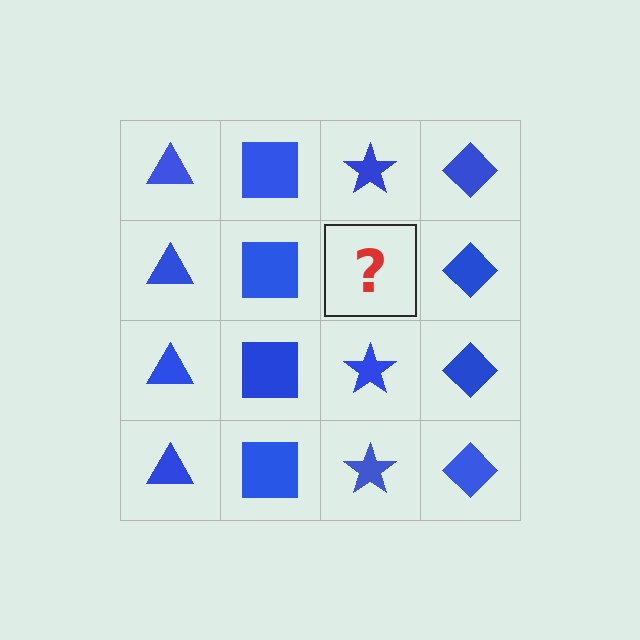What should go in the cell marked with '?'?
The missing cell should contain a blue star.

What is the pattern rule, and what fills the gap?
The rule is that each column has a consistent shape. The gap should be filled with a blue star.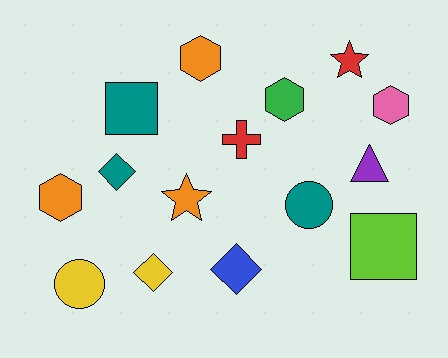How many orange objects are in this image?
There are 3 orange objects.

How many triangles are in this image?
There is 1 triangle.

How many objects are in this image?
There are 15 objects.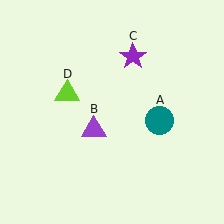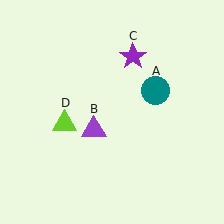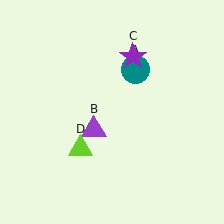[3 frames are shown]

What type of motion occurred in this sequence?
The teal circle (object A), lime triangle (object D) rotated counterclockwise around the center of the scene.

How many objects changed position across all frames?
2 objects changed position: teal circle (object A), lime triangle (object D).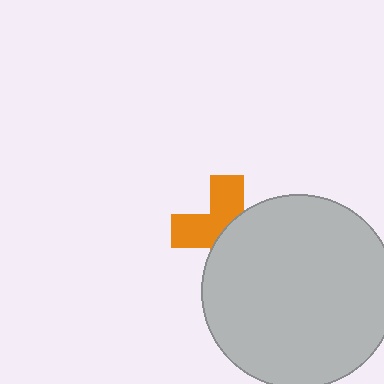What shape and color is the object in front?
The object in front is a light gray circle.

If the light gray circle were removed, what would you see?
You would see the complete orange cross.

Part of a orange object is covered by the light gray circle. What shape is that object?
It is a cross.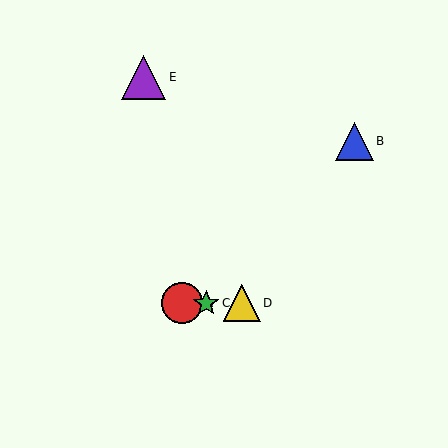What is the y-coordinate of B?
Object B is at y≈141.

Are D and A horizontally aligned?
Yes, both are at y≈303.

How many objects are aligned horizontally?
3 objects (A, C, D) are aligned horizontally.